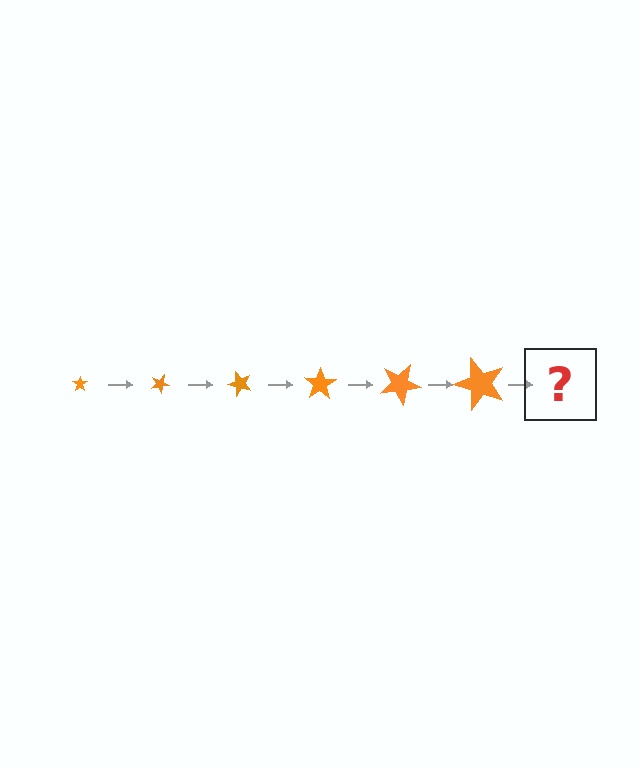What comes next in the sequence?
The next element should be a star, larger than the previous one and rotated 150 degrees from the start.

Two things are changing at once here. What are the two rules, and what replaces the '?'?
The two rules are that the star grows larger each step and it rotates 25 degrees each step. The '?' should be a star, larger than the previous one and rotated 150 degrees from the start.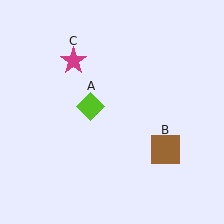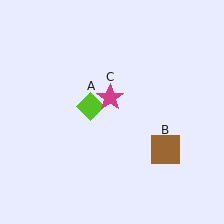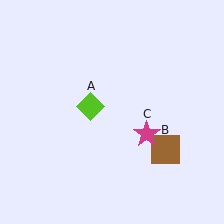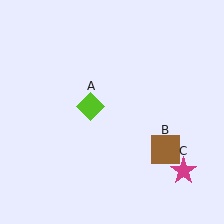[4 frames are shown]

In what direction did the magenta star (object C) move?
The magenta star (object C) moved down and to the right.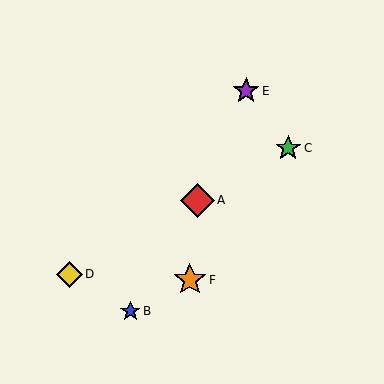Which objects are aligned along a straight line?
Objects A, C, D are aligned along a straight line.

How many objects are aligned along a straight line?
3 objects (A, C, D) are aligned along a straight line.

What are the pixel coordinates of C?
Object C is at (288, 148).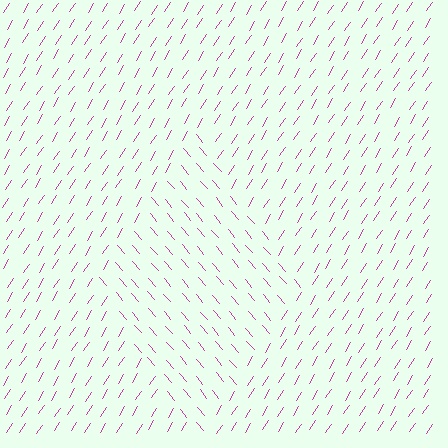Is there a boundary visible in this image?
Yes, there is a texture boundary formed by a change in line orientation.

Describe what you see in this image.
The image is filled with small magenta line segments. A diamond region in the image has lines oriented differently from the surrounding lines, creating a visible texture boundary.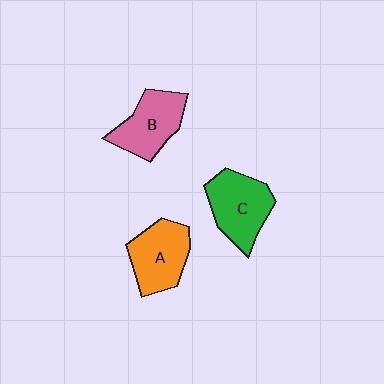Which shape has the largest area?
Shape C (green).